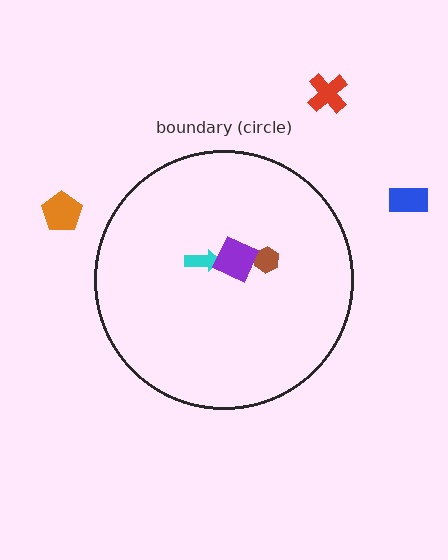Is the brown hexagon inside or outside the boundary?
Inside.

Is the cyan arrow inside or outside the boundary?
Inside.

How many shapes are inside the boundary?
3 inside, 3 outside.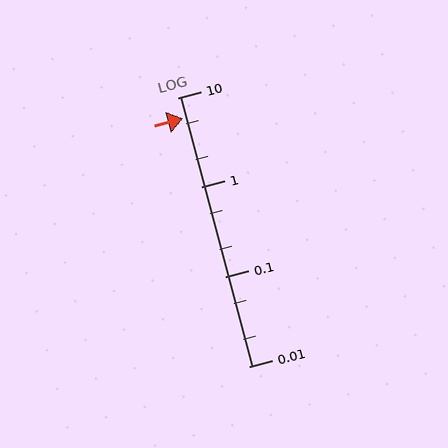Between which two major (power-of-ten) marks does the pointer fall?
The pointer is between 1 and 10.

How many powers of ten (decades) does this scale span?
The scale spans 3 decades, from 0.01 to 10.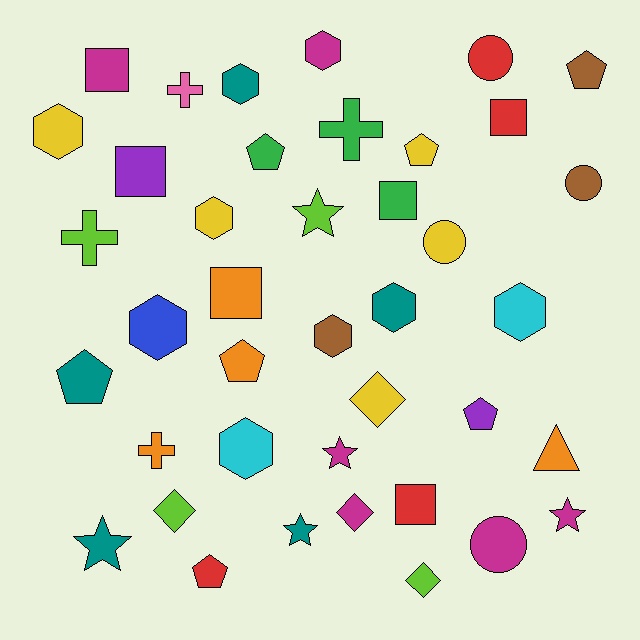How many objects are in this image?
There are 40 objects.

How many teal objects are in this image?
There are 5 teal objects.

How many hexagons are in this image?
There are 9 hexagons.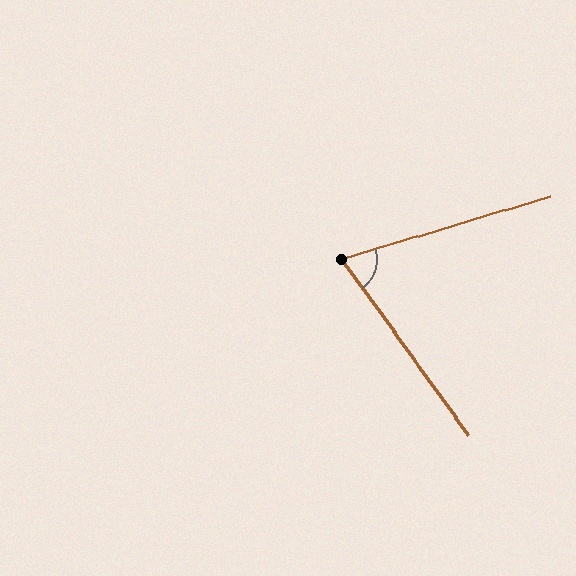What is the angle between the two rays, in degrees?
Approximately 71 degrees.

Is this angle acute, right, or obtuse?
It is acute.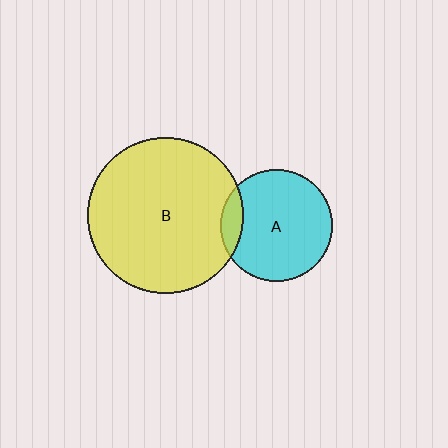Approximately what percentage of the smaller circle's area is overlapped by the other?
Approximately 10%.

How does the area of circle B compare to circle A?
Approximately 1.9 times.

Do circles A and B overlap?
Yes.